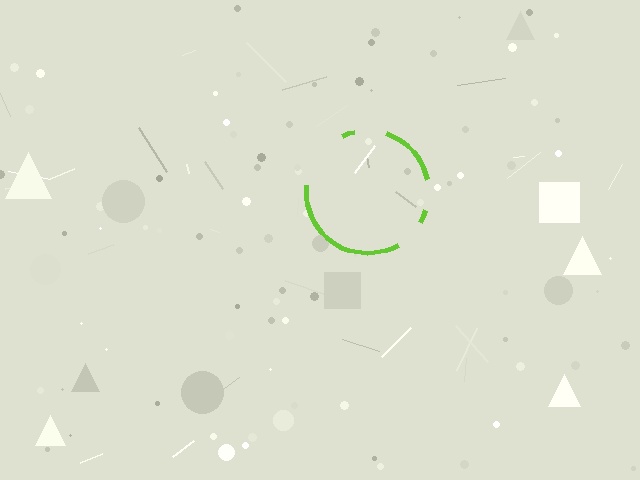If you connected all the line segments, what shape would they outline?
They would outline a circle.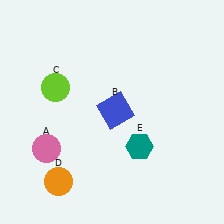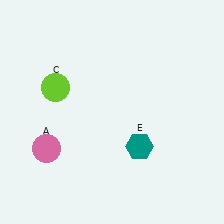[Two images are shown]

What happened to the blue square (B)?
The blue square (B) was removed in Image 2. It was in the top-right area of Image 1.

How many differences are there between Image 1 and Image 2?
There are 2 differences between the two images.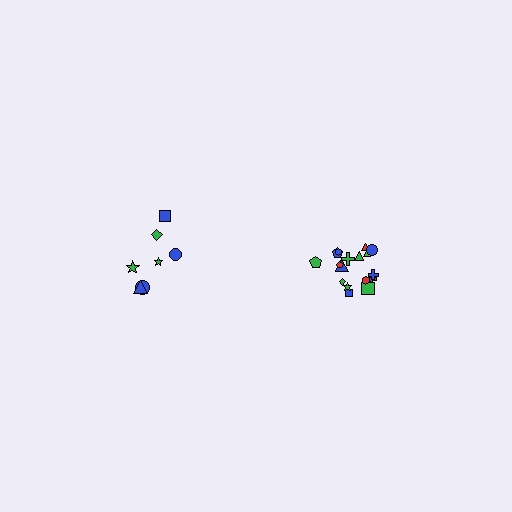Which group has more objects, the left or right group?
The right group.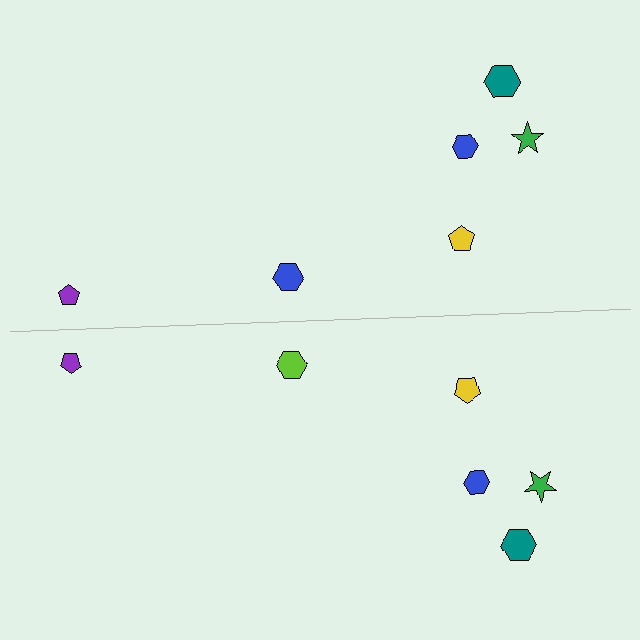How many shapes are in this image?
There are 12 shapes in this image.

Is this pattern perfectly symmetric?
No, the pattern is not perfectly symmetric. The lime hexagon on the bottom side breaks the symmetry — its mirror counterpart is blue.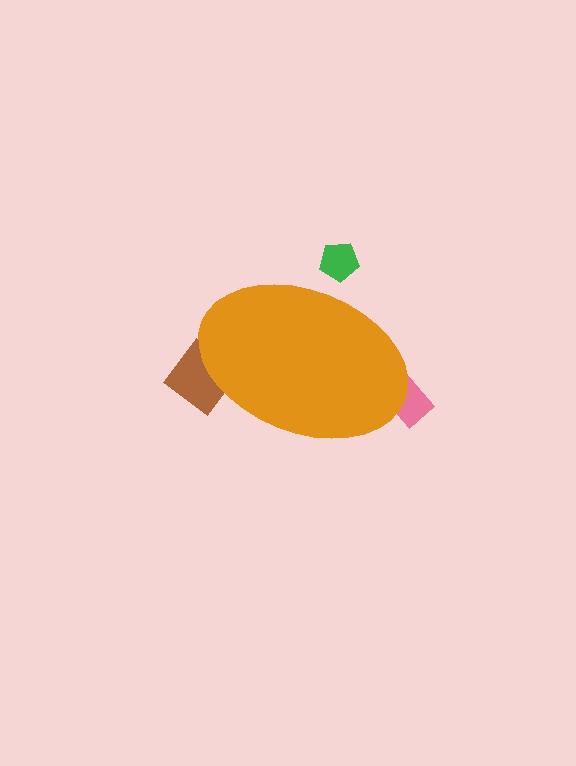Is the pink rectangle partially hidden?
Yes, the pink rectangle is partially hidden behind the orange ellipse.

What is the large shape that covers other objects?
An orange ellipse.